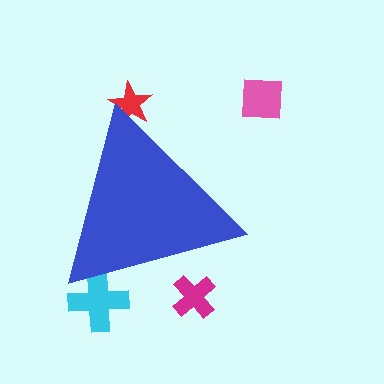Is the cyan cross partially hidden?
Yes, the cyan cross is partially hidden behind the blue triangle.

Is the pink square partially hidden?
No, the pink square is fully visible.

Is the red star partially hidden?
Yes, the red star is partially hidden behind the blue triangle.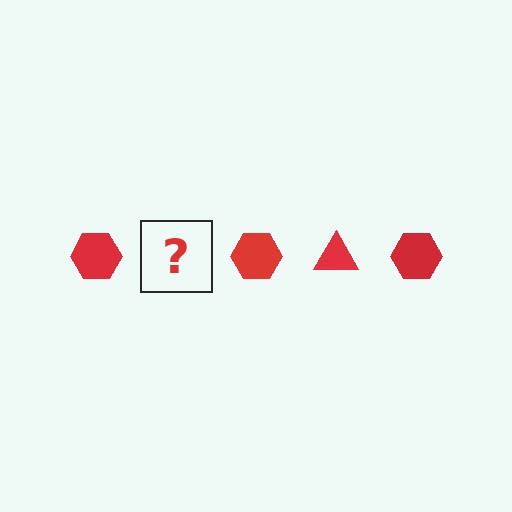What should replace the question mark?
The question mark should be replaced with a red triangle.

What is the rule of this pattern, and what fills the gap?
The rule is that the pattern cycles through hexagon, triangle shapes in red. The gap should be filled with a red triangle.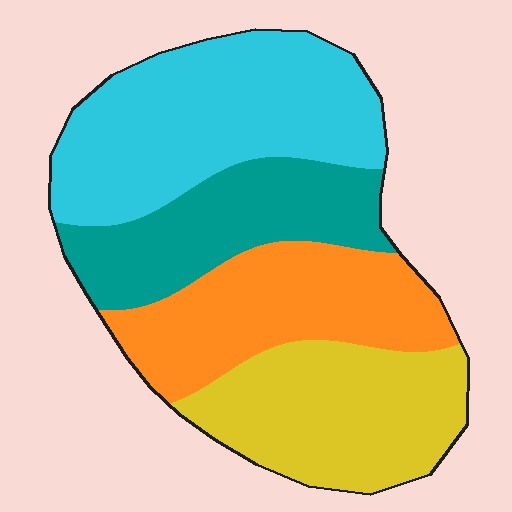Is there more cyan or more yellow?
Cyan.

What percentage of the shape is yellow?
Yellow takes up about one quarter (1/4) of the shape.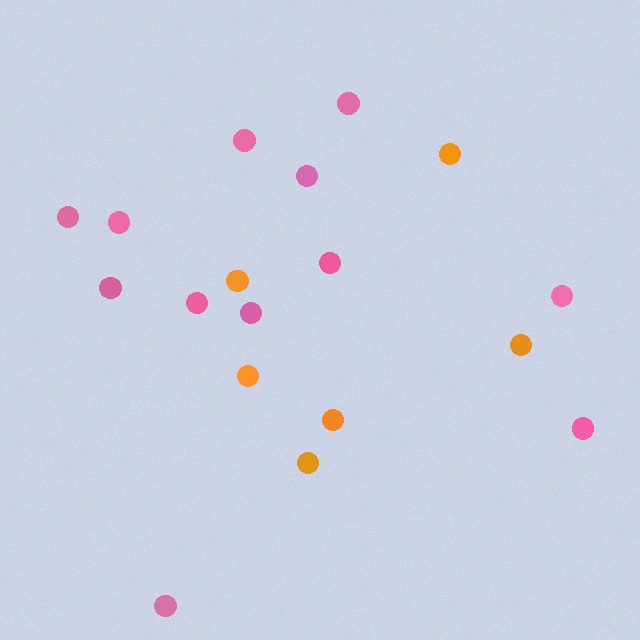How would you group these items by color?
There are 2 groups: one group of pink circles (12) and one group of orange circles (6).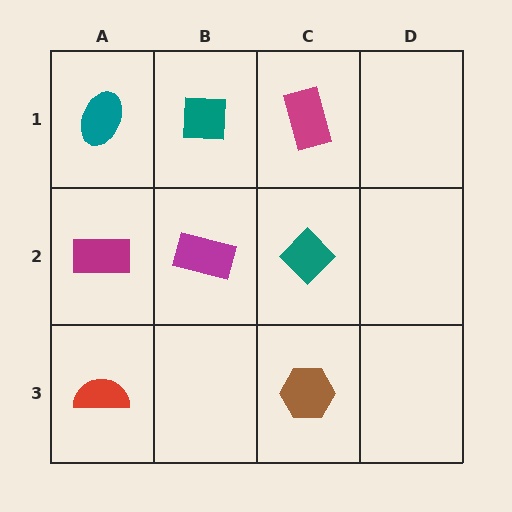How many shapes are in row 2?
3 shapes.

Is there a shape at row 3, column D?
No, that cell is empty.